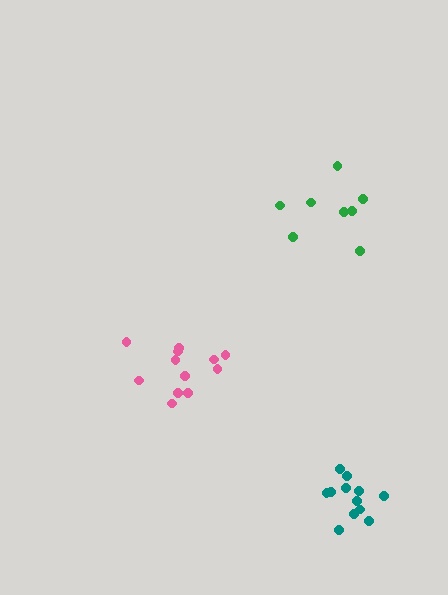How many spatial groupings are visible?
There are 3 spatial groupings.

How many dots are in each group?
Group 1: 12 dots, Group 2: 8 dots, Group 3: 12 dots (32 total).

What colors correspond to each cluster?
The clusters are colored: pink, green, teal.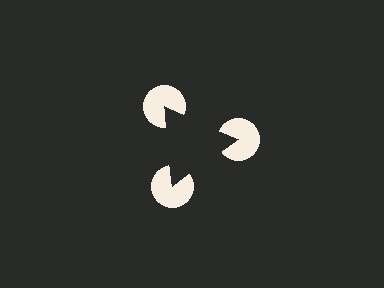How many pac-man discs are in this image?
There are 3 — one at each vertex of the illusory triangle.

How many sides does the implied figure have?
3 sides.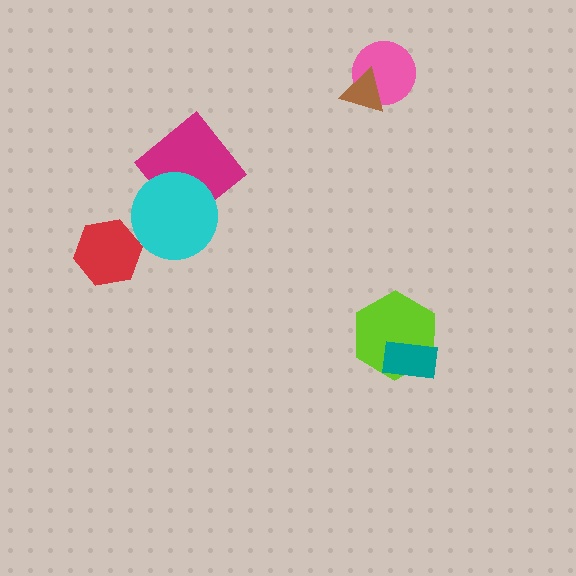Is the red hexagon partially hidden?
No, no other shape covers it.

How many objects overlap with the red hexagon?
0 objects overlap with the red hexagon.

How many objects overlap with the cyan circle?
1 object overlaps with the cyan circle.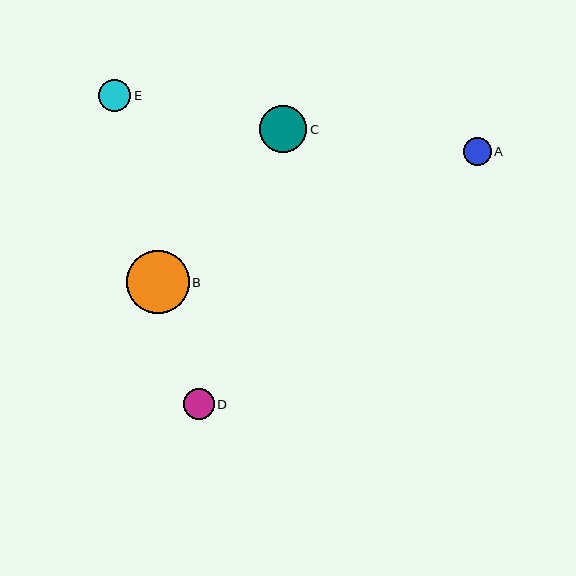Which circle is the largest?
Circle B is the largest with a size of approximately 63 pixels.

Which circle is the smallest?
Circle A is the smallest with a size of approximately 28 pixels.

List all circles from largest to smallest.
From largest to smallest: B, C, E, D, A.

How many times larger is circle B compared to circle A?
Circle B is approximately 2.3 times the size of circle A.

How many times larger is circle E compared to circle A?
Circle E is approximately 1.2 times the size of circle A.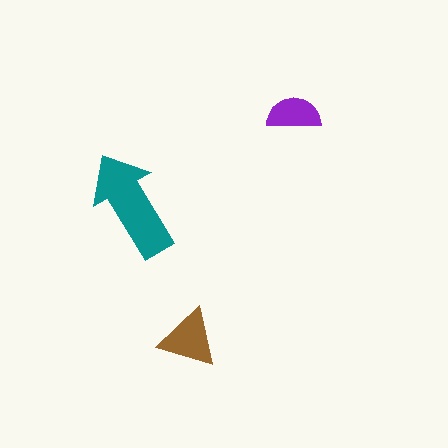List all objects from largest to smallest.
The teal arrow, the brown triangle, the purple semicircle.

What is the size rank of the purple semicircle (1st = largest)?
3rd.